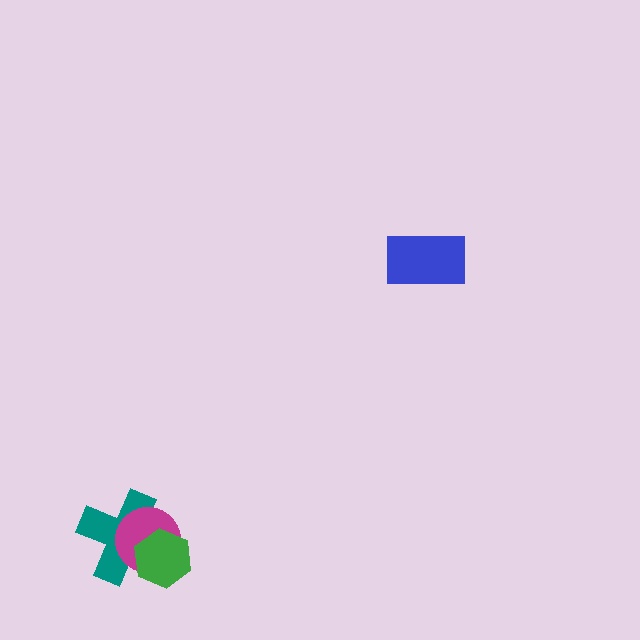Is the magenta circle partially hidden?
Yes, it is partially covered by another shape.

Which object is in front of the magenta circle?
The green hexagon is in front of the magenta circle.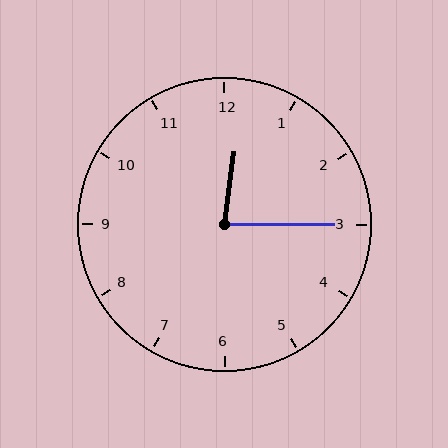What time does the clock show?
12:15.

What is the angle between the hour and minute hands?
Approximately 82 degrees.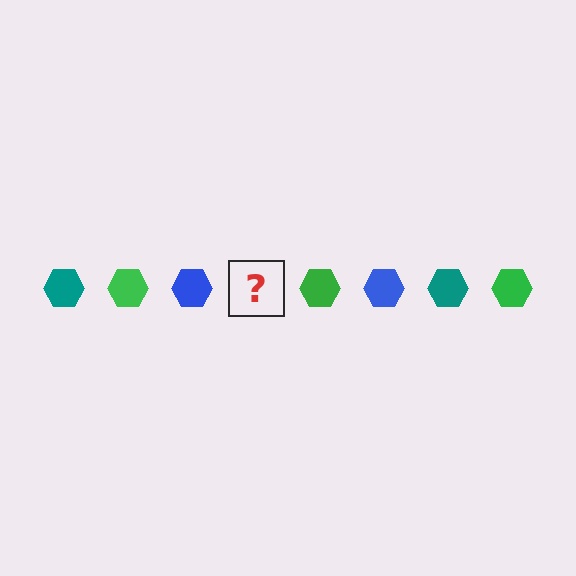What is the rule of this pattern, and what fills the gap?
The rule is that the pattern cycles through teal, green, blue hexagons. The gap should be filled with a teal hexagon.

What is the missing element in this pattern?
The missing element is a teal hexagon.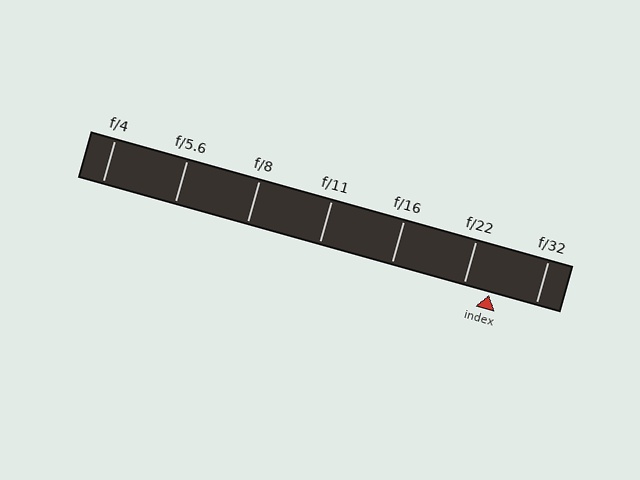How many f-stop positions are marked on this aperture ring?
There are 7 f-stop positions marked.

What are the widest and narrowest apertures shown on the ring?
The widest aperture shown is f/4 and the narrowest is f/32.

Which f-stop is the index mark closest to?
The index mark is closest to f/22.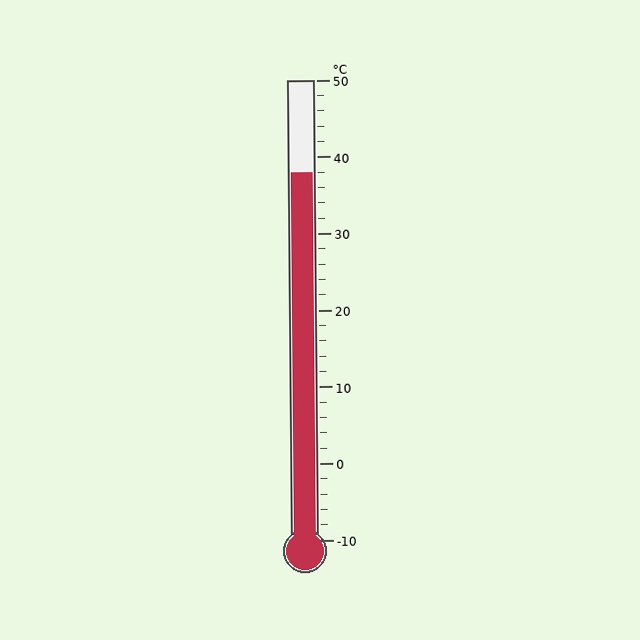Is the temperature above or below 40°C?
The temperature is below 40°C.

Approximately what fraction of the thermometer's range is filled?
The thermometer is filled to approximately 80% of its range.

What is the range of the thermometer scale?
The thermometer scale ranges from -10°C to 50°C.